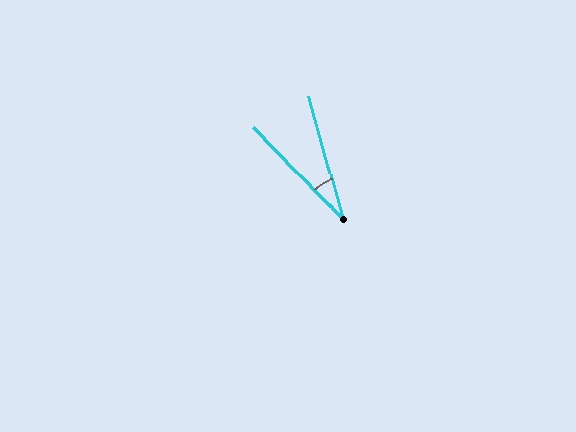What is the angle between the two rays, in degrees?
Approximately 29 degrees.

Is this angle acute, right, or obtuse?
It is acute.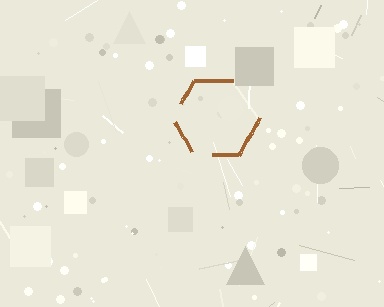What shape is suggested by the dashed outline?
The dashed outline suggests a hexagon.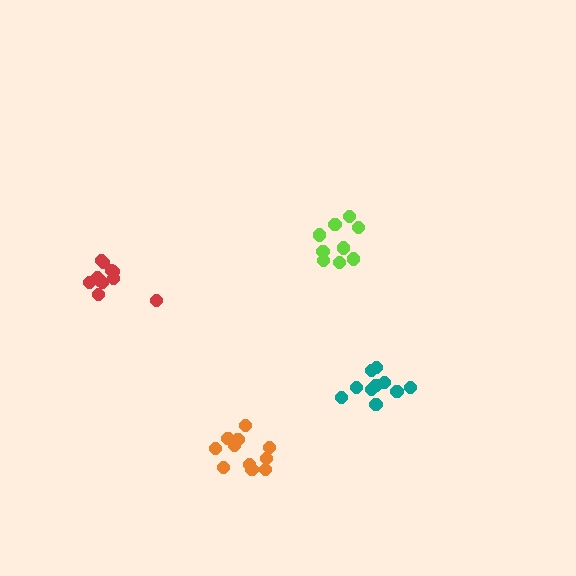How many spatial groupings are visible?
There are 4 spatial groupings.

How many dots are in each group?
Group 1: 10 dots, Group 2: 9 dots, Group 3: 11 dots, Group 4: 11 dots (41 total).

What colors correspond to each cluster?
The clusters are colored: teal, lime, orange, red.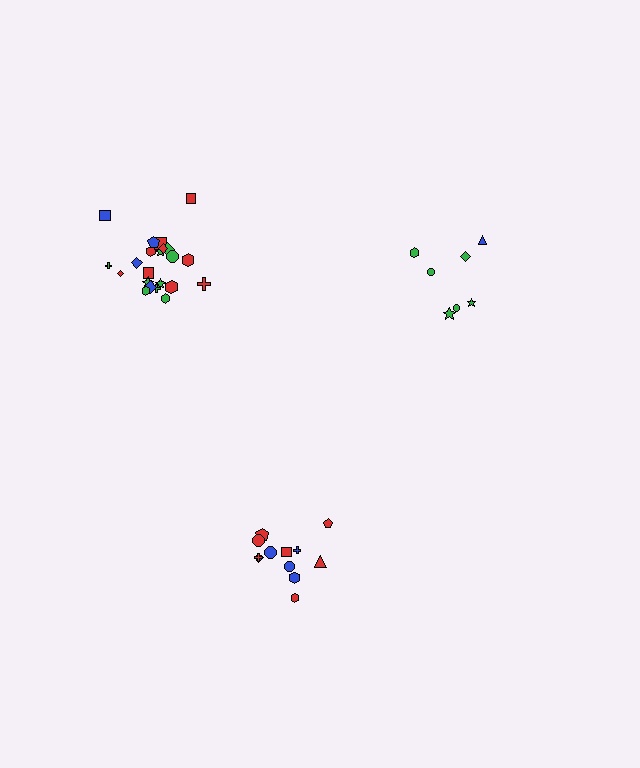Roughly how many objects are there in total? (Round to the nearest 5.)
Roughly 40 objects in total.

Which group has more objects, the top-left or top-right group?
The top-left group.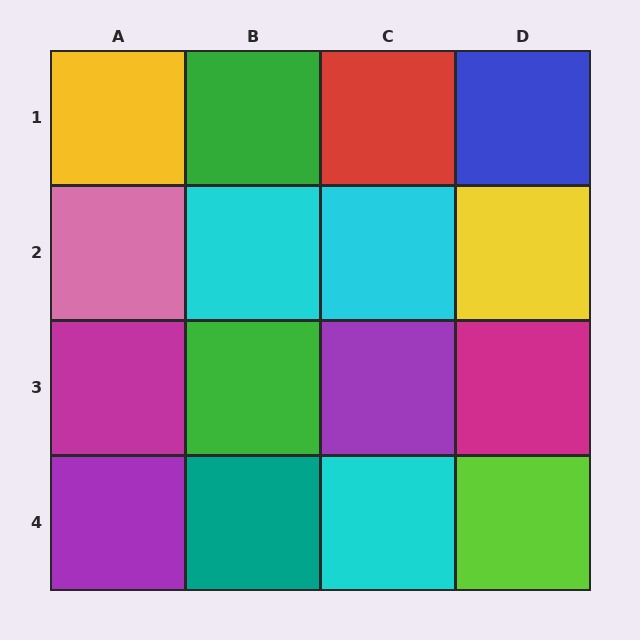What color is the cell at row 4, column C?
Cyan.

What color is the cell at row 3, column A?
Magenta.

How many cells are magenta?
2 cells are magenta.